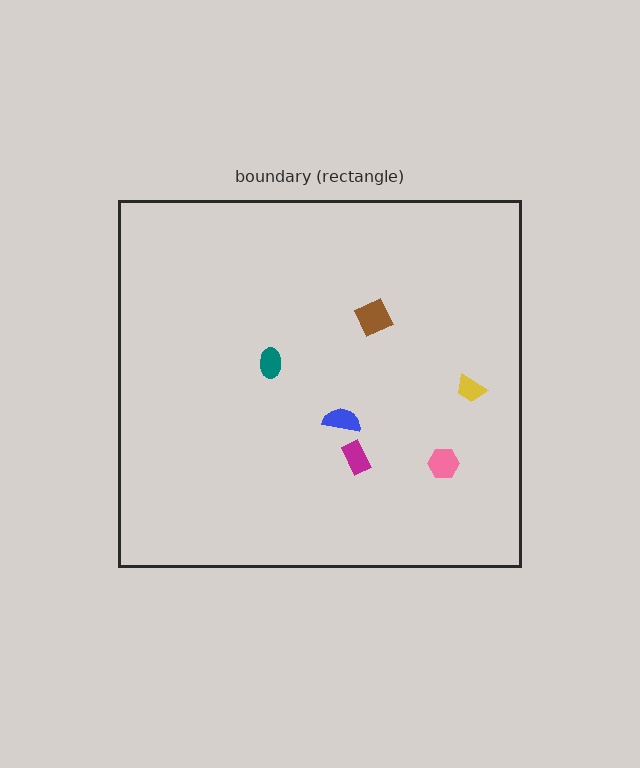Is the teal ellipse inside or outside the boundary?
Inside.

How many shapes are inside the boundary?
6 inside, 0 outside.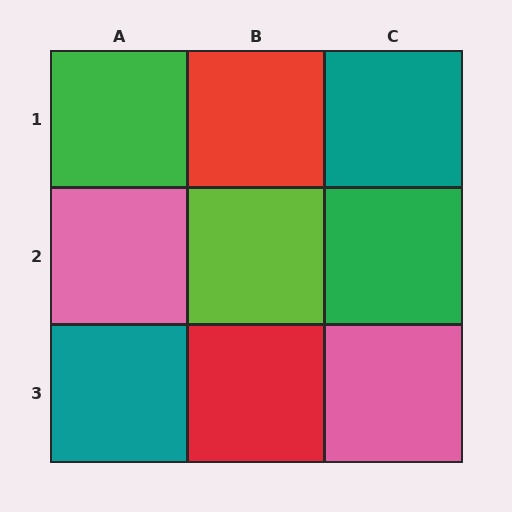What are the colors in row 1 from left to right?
Green, red, teal.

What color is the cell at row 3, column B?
Red.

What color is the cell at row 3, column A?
Teal.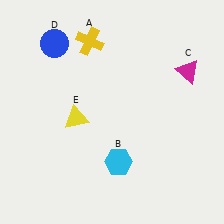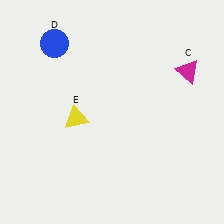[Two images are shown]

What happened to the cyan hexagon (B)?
The cyan hexagon (B) was removed in Image 2. It was in the bottom-right area of Image 1.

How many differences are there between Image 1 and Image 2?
There are 2 differences between the two images.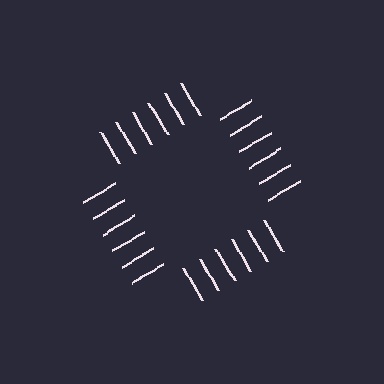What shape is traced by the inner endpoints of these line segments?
An illusory square — the line segments terminate on its edges but no continuous stroke is drawn.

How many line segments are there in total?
24 — 6 along each of the 4 edges.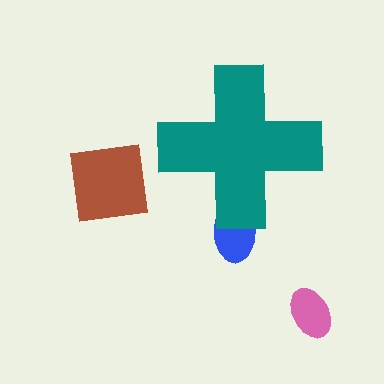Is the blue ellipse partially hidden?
Yes, the blue ellipse is partially hidden behind the teal cross.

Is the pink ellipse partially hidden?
No, the pink ellipse is fully visible.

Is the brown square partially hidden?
No, the brown square is fully visible.